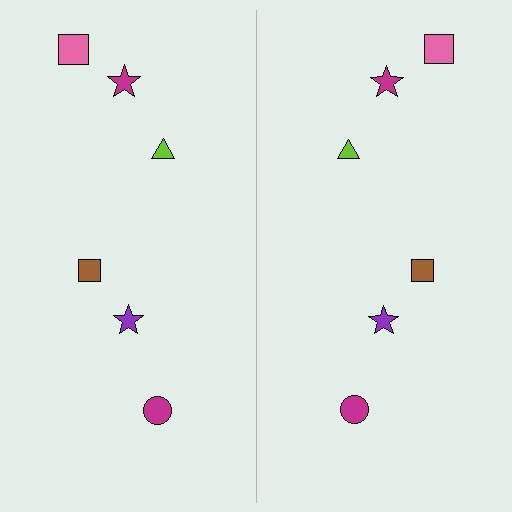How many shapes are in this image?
There are 12 shapes in this image.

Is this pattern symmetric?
Yes, this pattern has bilateral (reflection) symmetry.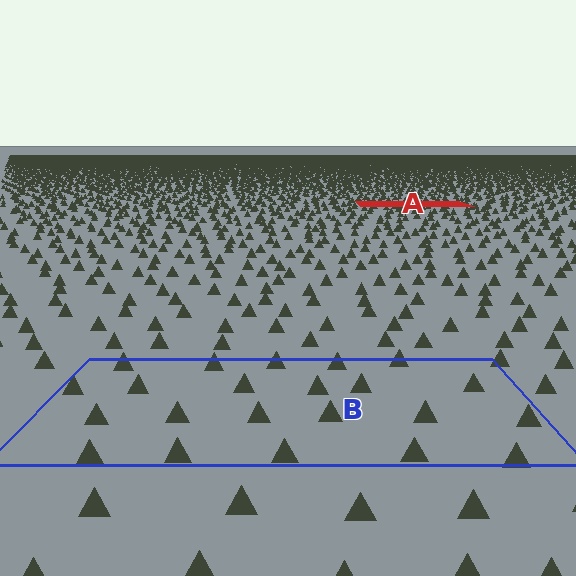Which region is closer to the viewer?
Region B is closer. The texture elements there are larger and more spread out.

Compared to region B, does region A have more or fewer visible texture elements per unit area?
Region A has more texture elements per unit area — they are packed more densely because it is farther away.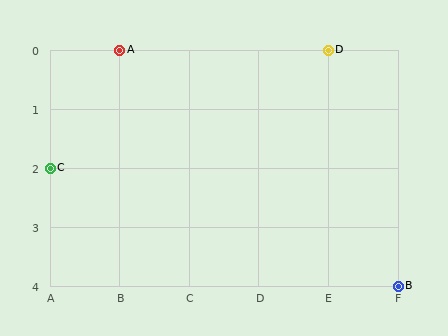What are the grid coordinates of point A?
Point A is at grid coordinates (B, 0).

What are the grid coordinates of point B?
Point B is at grid coordinates (F, 4).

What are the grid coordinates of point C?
Point C is at grid coordinates (A, 2).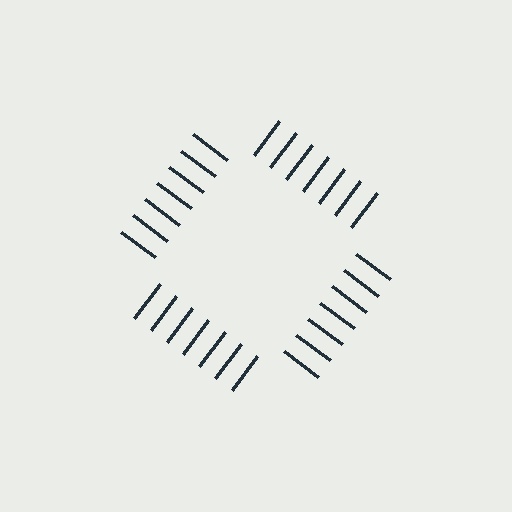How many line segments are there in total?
28 — 7 along each of the 4 edges.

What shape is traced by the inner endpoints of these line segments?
An illusory square — the line segments terminate on its edges but no continuous stroke is drawn.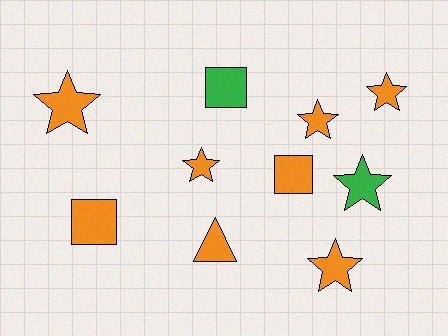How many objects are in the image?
There are 10 objects.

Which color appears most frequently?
Orange, with 8 objects.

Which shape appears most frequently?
Star, with 6 objects.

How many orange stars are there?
There are 5 orange stars.